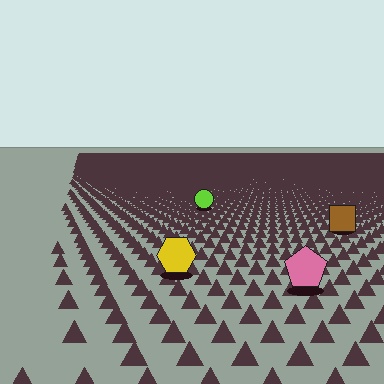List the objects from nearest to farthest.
From nearest to farthest: the pink pentagon, the yellow hexagon, the brown square, the lime circle.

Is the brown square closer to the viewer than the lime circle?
Yes. The brown square is closer — you can tell from the texture gradient: the ground texture is coarser near it.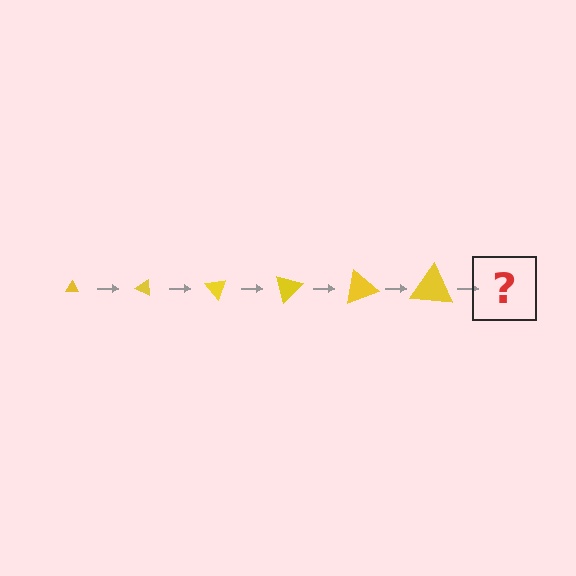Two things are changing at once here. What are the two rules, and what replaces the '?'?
The two rules are that the triangle grows larger each step and it rotates 25 degrees each step. The '?' should be a triangle, larger than the previous one and rotated 150 degrees from the start.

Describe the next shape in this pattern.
It should be a triangle, larger than the previous one and rotated 150 degrees from the start.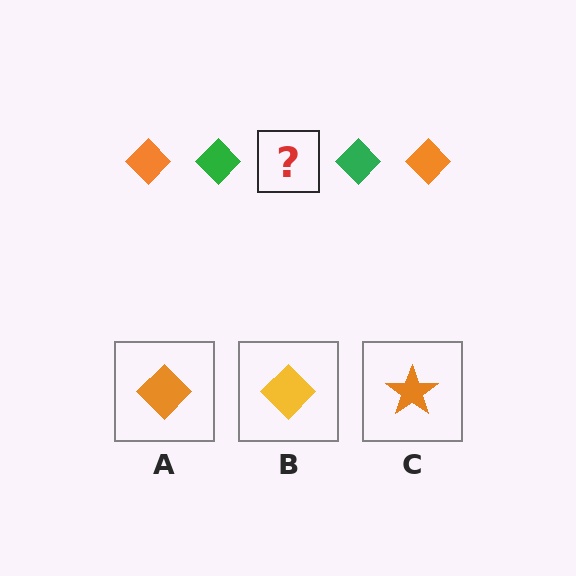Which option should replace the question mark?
Option A.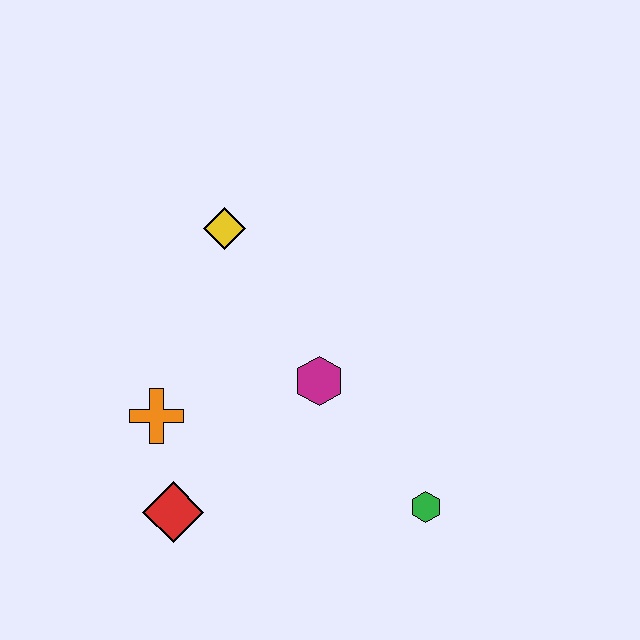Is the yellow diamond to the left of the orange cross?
No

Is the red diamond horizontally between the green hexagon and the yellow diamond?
No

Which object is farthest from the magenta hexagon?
The red diamond is farthest from the magenta hexagon.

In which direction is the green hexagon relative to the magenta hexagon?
The green hexagon is below the magenta hexagon.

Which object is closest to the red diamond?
The orange cross is closest to the red diamond.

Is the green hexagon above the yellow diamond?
No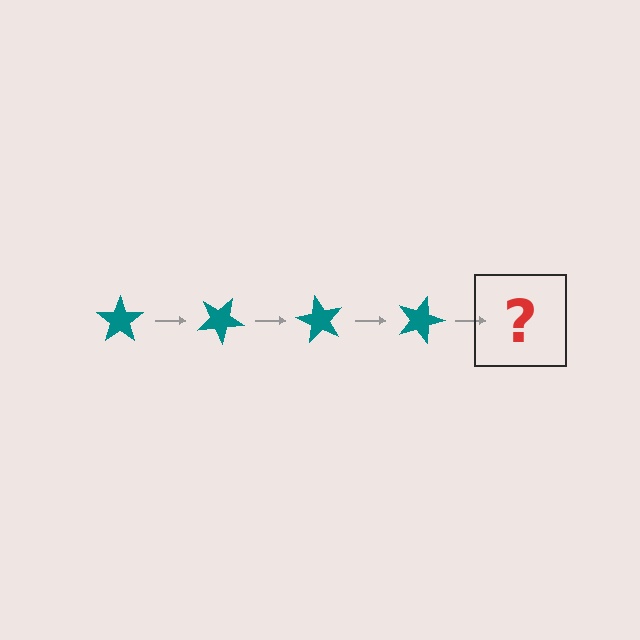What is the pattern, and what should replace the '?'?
The pattern is that the star rotates 30 degrees each step. The '?' should be a teal star rotated 120 degrees.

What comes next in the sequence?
The next element should be a teal star rotated 120 degrees.